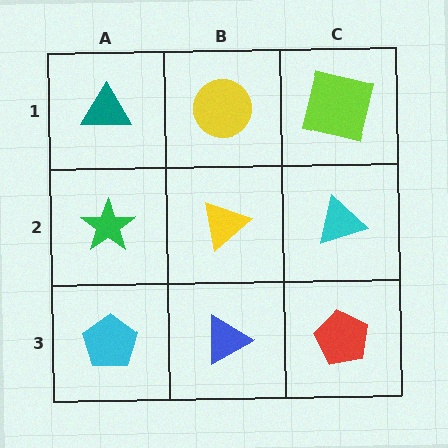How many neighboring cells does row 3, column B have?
3.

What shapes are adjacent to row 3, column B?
A yellow triangle (row 2, column B), a cyan pentagon (row 3, column A), a red pentagon (row 3, column C).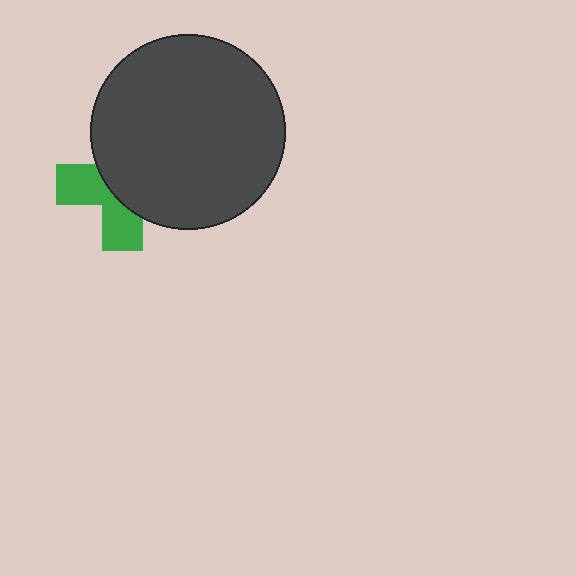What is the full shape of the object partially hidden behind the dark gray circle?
The partially hidden object is a green cross.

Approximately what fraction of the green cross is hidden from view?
Roughly 59% of the green cross is hidden behind the dark gray circle.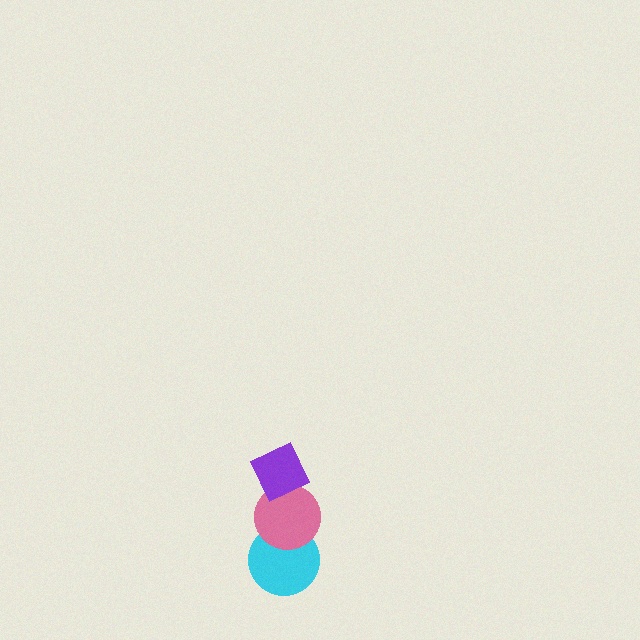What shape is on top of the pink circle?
The purple diamond is on top of the pink circle.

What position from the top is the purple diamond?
The purple diamond is 1st from the top.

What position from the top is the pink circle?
The pink circle is 2nd from the top.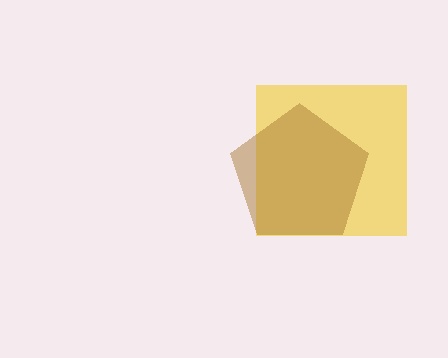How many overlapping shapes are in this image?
There are 2 overlapping shapes in the image.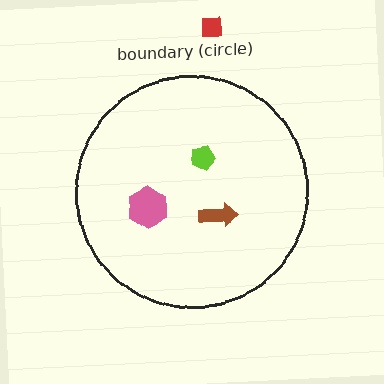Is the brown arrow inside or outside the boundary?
Inside.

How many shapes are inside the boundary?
3 inside, 1 outside.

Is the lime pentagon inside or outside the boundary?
Inside.